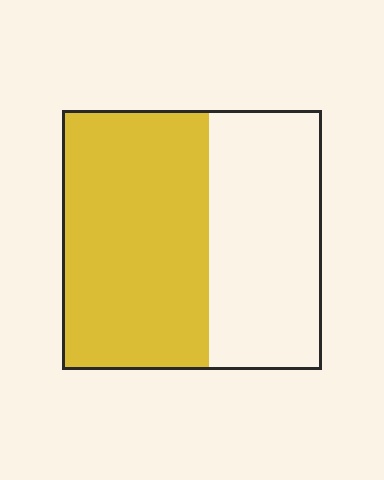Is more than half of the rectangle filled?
Yes.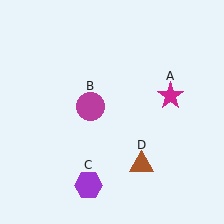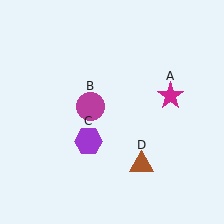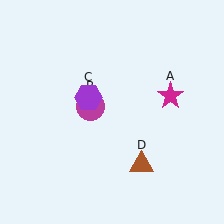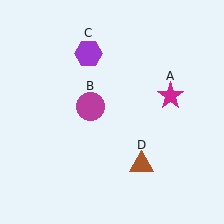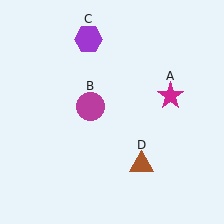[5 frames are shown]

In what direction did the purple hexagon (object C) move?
The purple hexagon (object C) moved up.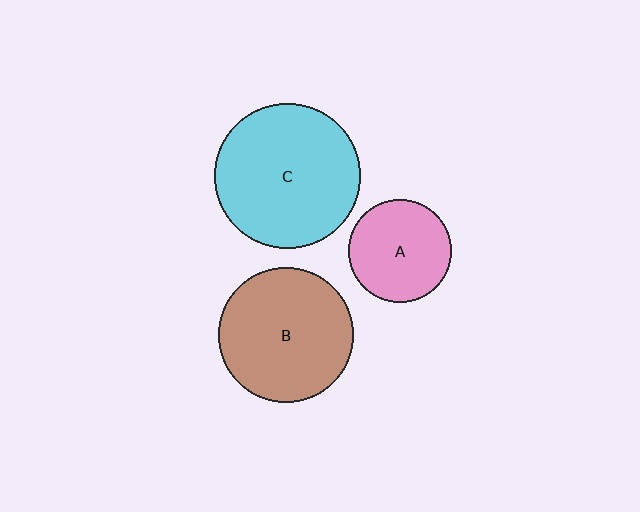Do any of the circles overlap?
No, none of the circles overlap.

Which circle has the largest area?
Circle C (cyan).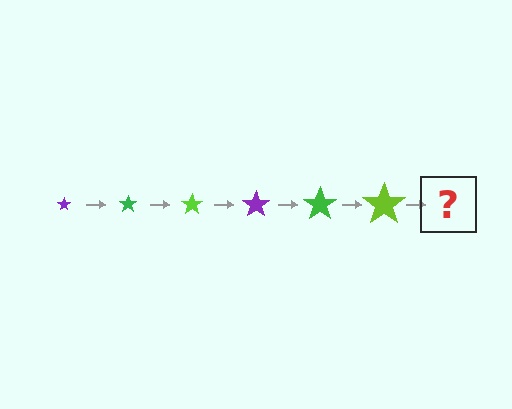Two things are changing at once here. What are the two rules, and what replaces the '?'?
The two rules are that the star grows larger each step and the color cycles through purple, green, and lime. The '?' should be a purple star, larger than the previous one.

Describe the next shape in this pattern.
It should be a purple star, larger than the previous one.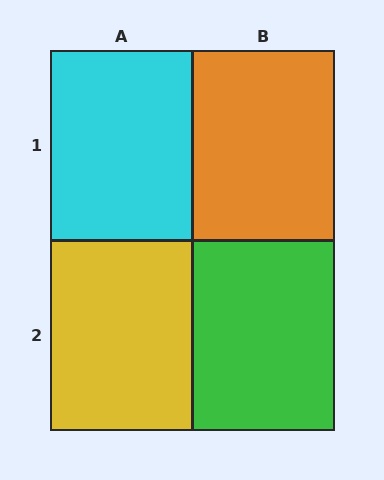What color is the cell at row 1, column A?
Cyan.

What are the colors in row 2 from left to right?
Yellow, green.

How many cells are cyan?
1 cell is cyan.